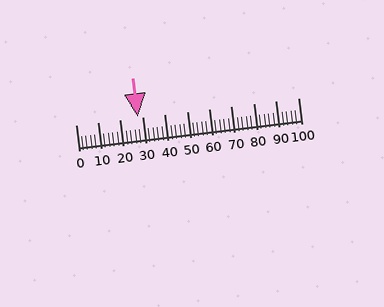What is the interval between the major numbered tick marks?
The major tick marks are spaced 10 units apart.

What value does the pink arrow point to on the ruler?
The pink arrow points to approximately 28.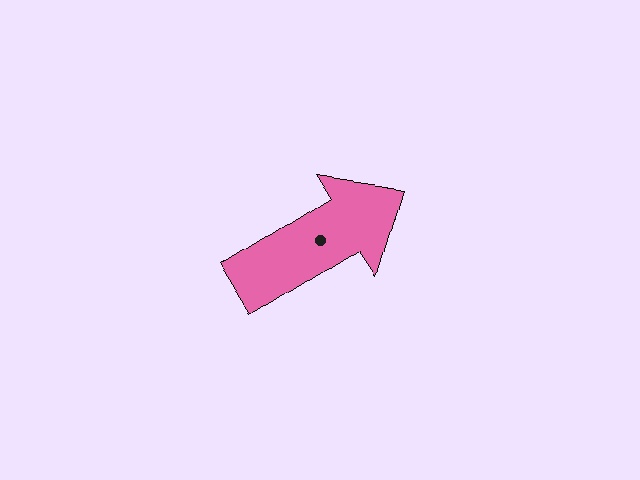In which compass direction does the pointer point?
Northeast.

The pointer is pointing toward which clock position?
Roughly 2 o'clock.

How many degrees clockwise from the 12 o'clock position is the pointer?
Approximately 58 degrees.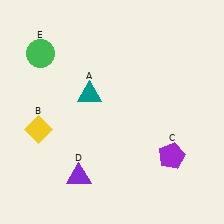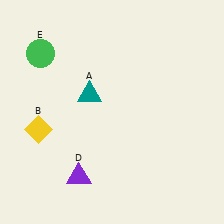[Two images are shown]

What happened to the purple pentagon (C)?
The purple pentagon (C) was removed in Image 2. It was in the bottom-right area of Image 1.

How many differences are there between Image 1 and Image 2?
There is 1 difference between the two images.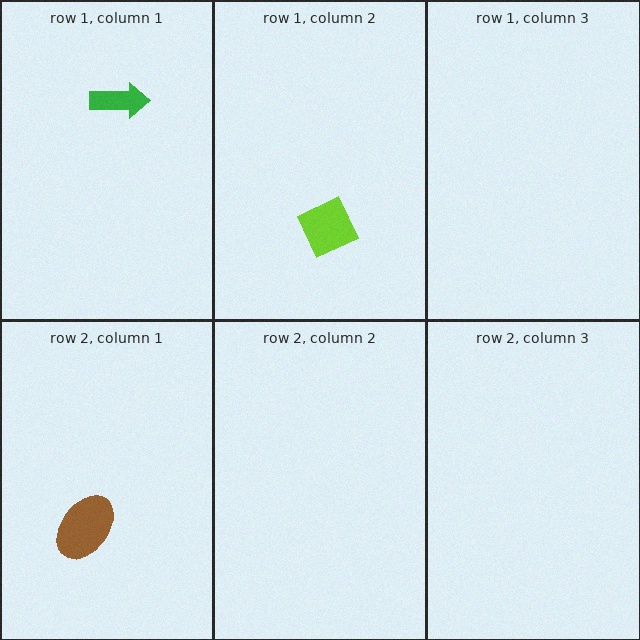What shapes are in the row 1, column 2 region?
The lime diamond.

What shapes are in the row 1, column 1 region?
The green arrow.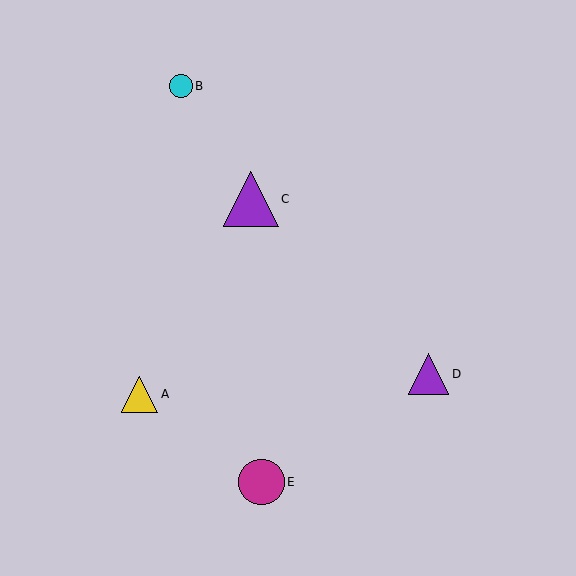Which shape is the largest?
The purple triangle (labeled C) is the largest.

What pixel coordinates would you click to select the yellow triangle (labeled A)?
Click at (139, 394) to select the yellow triangle A.